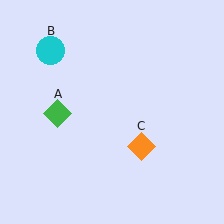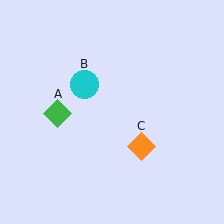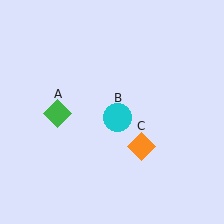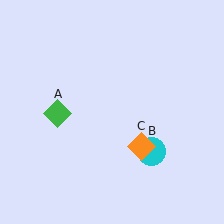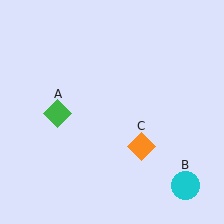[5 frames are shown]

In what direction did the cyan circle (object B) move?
The cyan circle (object B) moved down and to the right.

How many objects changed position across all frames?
1 object changed position: cyan circle (object B).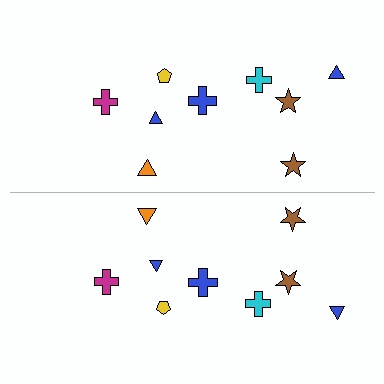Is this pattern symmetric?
Yes, this pattern has bilateral (reflection) symmetry.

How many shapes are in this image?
There are 18 shapes in this image.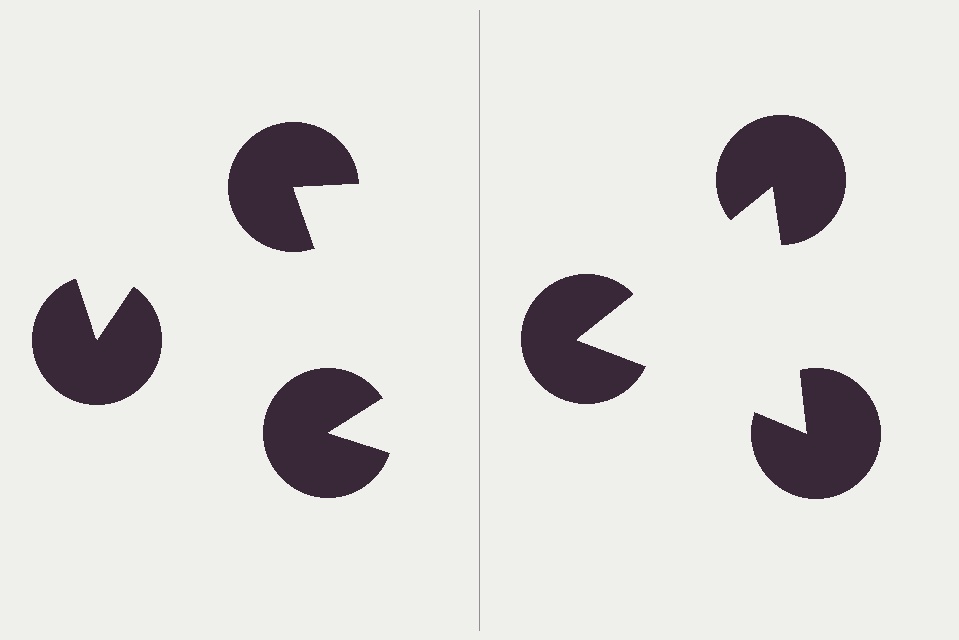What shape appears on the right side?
An illusory triangle.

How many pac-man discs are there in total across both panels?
6 — 3 on each side.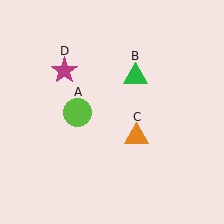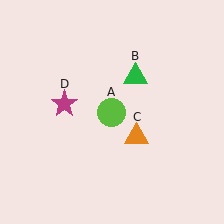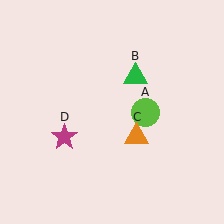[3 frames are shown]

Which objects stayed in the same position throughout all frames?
Green triangle (object B) and orange triangle (object C) remained stationary.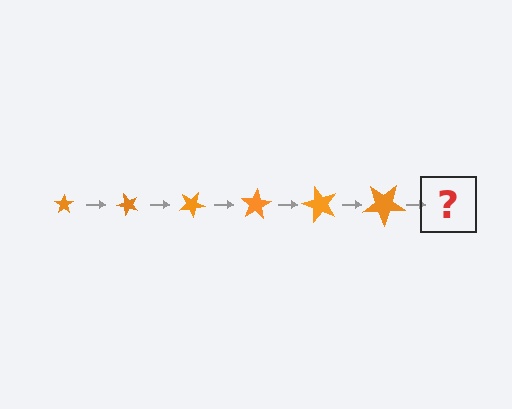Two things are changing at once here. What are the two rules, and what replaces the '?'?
The two rules are that the star grows larger each step and it rotates 50 degrees each step. The '?' should be a star, larger than the previous one and rotated 300 degrees from the start.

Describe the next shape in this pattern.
It should be a star, larger than the previous one and rotated 300 degrees from the start.